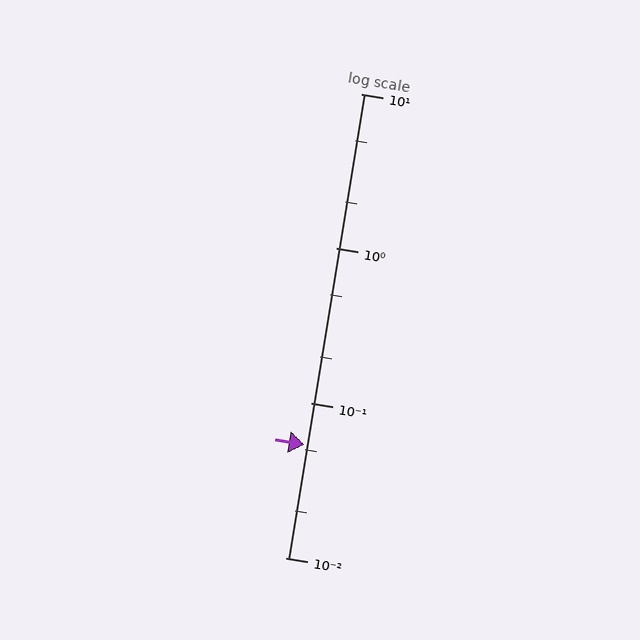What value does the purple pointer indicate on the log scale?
The pointer indicates approximately 0.054.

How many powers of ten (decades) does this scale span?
The scale spans 3 decades, from 0.01 to 10.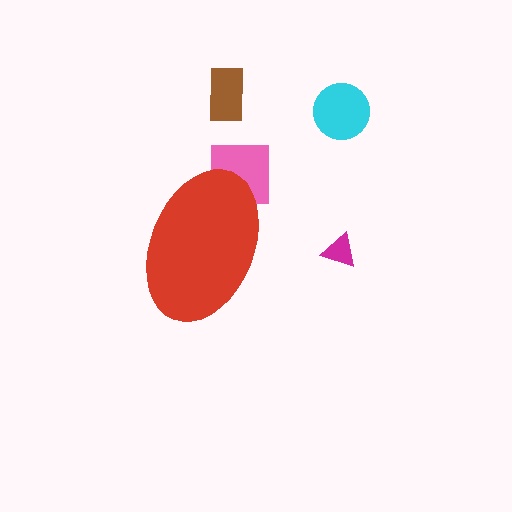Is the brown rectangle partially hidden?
No, the brown rectangle is fully visible.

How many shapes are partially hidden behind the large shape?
1 shape is partially hidden.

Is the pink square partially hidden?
Yes, the pink square is partially hidden behind the red ellipse.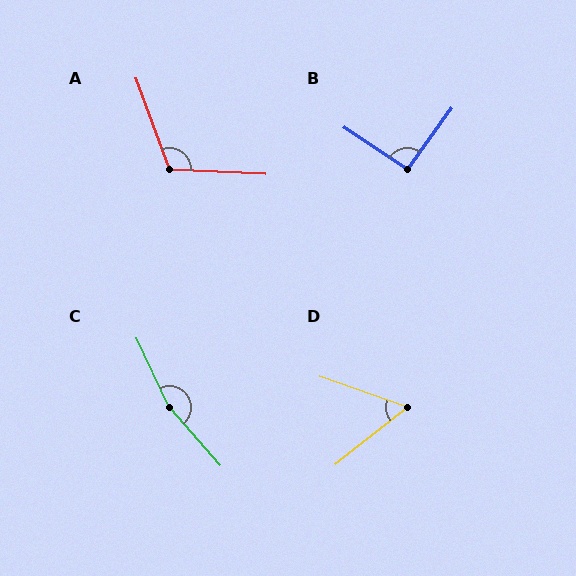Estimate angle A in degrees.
Approximately 113 degrees.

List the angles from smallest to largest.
D (57°), B (92°), A (113°), C (164°).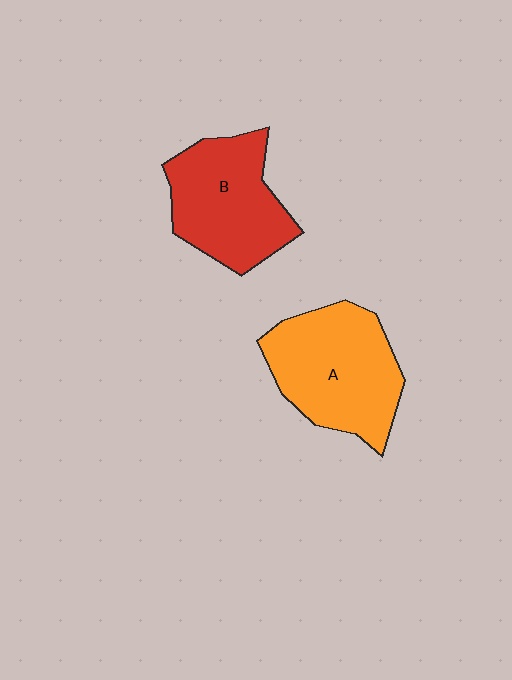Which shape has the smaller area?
Shape B (red).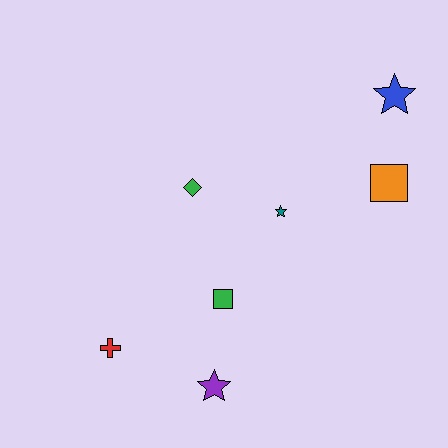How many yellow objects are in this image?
There are no yellow objects.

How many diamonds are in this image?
There is 1 diamond.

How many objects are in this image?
There are 7 objects.